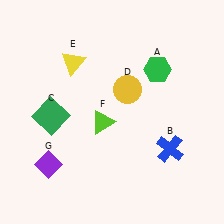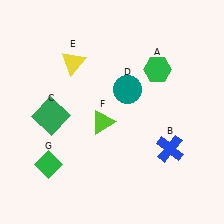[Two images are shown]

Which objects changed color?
D changed from yellow to teal. G changed from purple to green.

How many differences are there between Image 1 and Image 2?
There are 2 differences between the two images.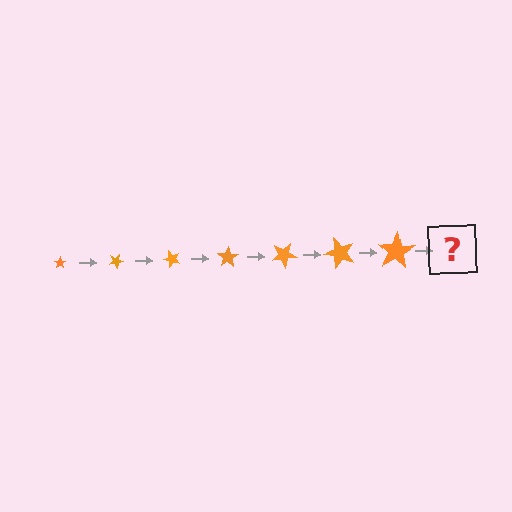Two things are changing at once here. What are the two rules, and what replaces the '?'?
The two rules are that the star grows larger each step and it rotates 25 degrees each step. The '?' should be a star, larger than the previous one and rotated 175 degrees from the start.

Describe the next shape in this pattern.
It should be a star, larger than the previous one and rotated 175 degrees from the start.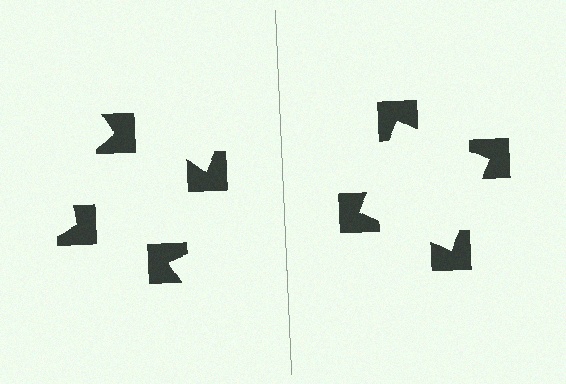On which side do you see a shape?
An illusory square appears on the right side. On the left side the wedge cuts are rotated, so no coherent shape forms.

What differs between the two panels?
The notched squares are positioned identically on both sides; only the wedge orientations differ. On the right they align to a square; on the left they are misaligned.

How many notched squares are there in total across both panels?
8 — 4 on each side.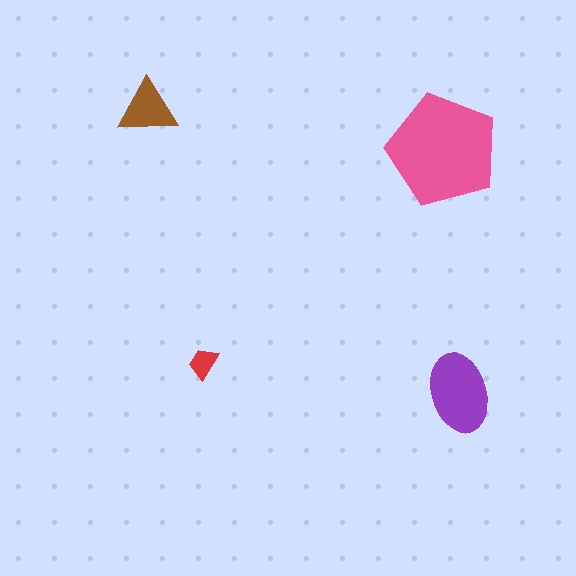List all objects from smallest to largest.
The red trapezoid, the brown triangle, the purple ellipse, the pink pentagon.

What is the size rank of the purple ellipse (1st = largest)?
2nd.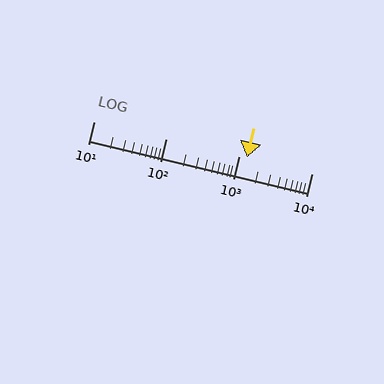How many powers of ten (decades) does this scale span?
The scale spans 3 decades, from 10 to 10000.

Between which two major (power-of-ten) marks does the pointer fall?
The pointer is between 1000 and 10000.